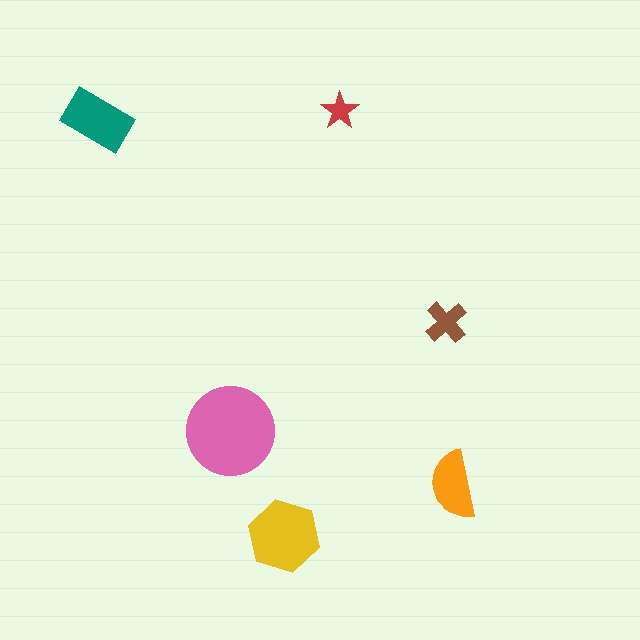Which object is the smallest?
The red star.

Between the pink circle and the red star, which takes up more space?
The pink circle.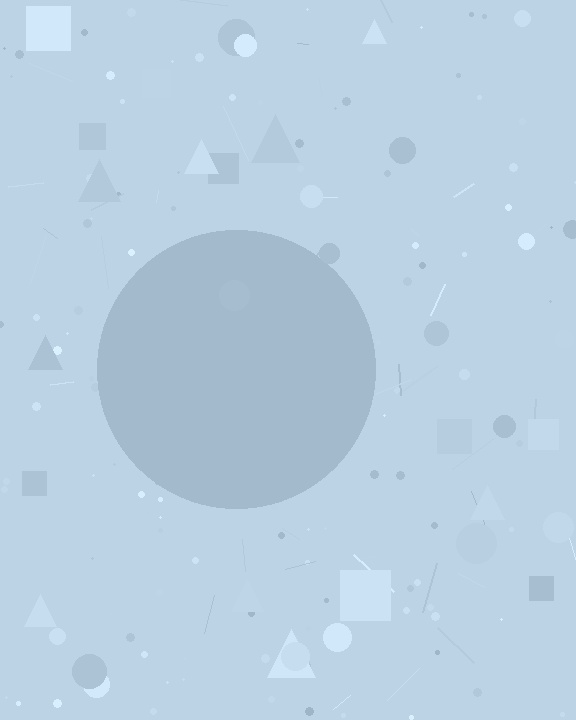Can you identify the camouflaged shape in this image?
The camouflaged shape is a circle.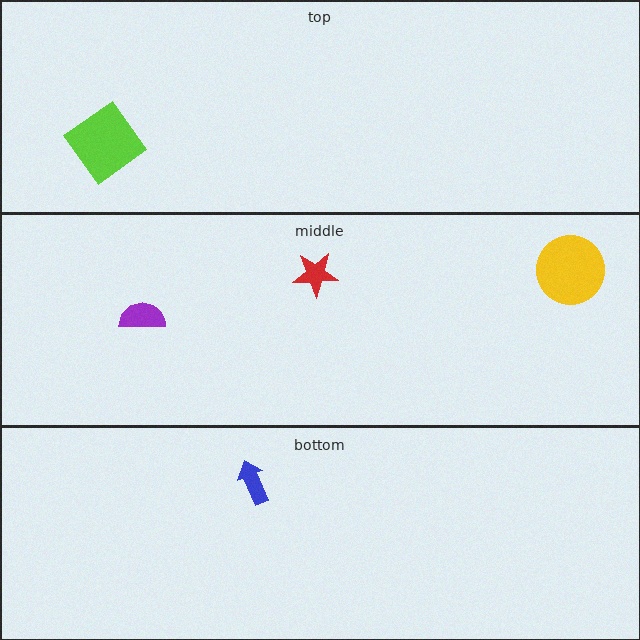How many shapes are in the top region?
1.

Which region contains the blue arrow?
The bottom region.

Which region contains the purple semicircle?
The middle region.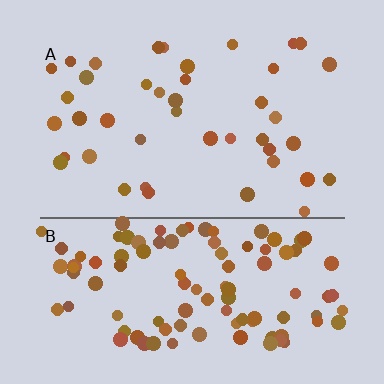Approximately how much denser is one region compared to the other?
Approximately 2.7× — region B over region A.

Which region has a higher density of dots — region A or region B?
B (the bottom).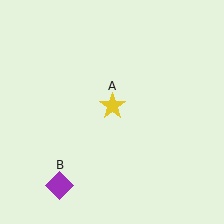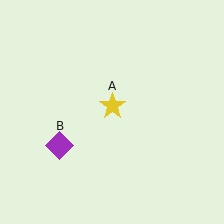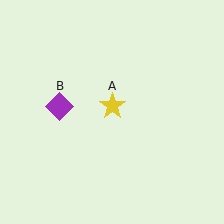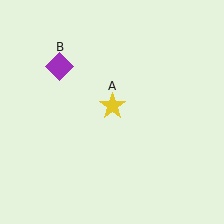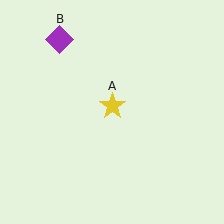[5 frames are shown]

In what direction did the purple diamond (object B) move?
The purple diamond (object B) moved up.